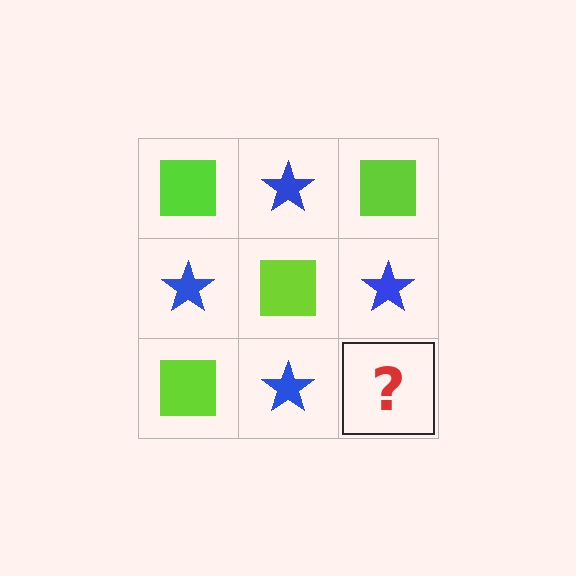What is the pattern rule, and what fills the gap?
The rule is that it alternates lime square and blue star in a checkerboard pattern. The gap should be filled with a lime square.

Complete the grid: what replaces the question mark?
The question mark should be replaced with a lime square.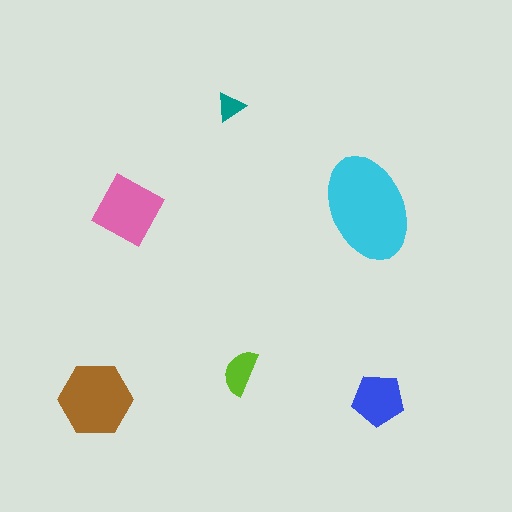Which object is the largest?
The cyan ellipse.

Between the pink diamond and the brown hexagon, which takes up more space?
The brown hexagon.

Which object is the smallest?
The teal triangle.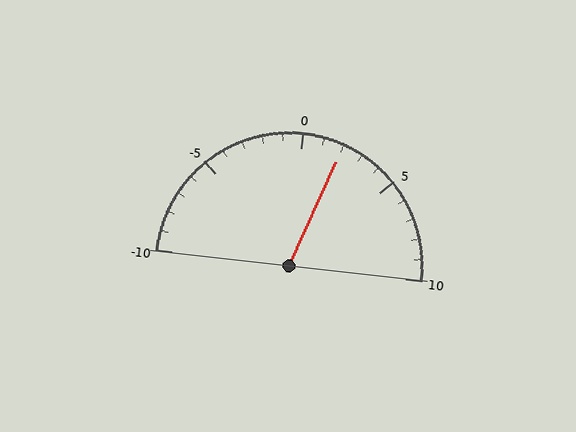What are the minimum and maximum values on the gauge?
The gauge ranges from -10 to 10.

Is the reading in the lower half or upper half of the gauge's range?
The reading is in the upper half of the range (-10 to 10).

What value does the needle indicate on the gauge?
The needle indicates approximately 2.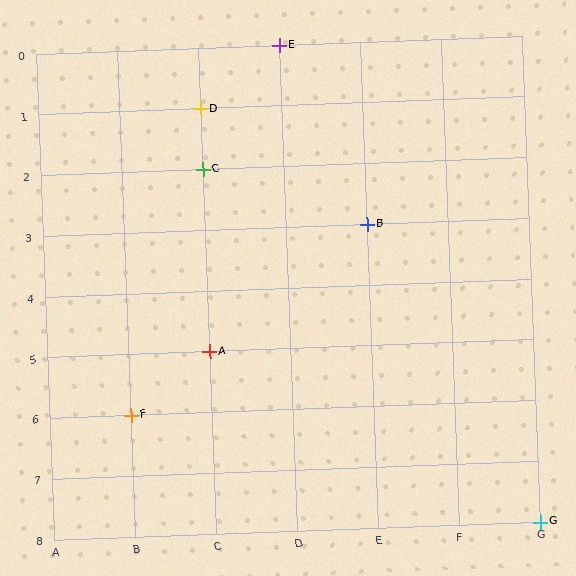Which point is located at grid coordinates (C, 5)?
Point A is at (C, 5).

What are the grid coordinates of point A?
Point A is at grid coordinates (C, 5).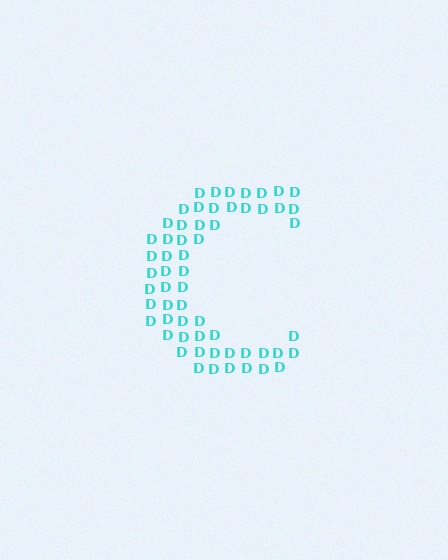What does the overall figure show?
The overall figure shows the letter C.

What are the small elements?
The small elements are letter D's.